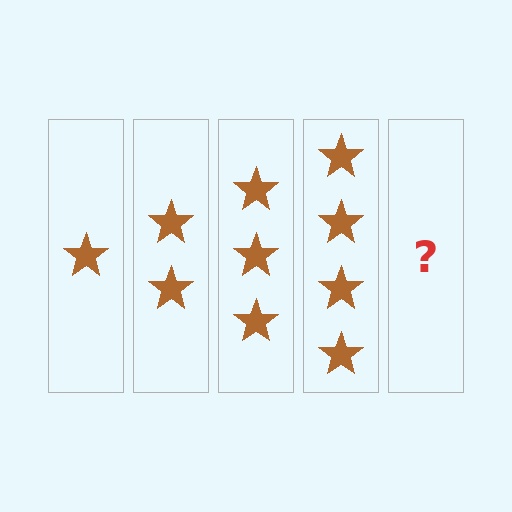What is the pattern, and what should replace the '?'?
The pattern is that each step adds one more star. The '?' should be 5 stars.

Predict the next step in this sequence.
The next step is 5 stars.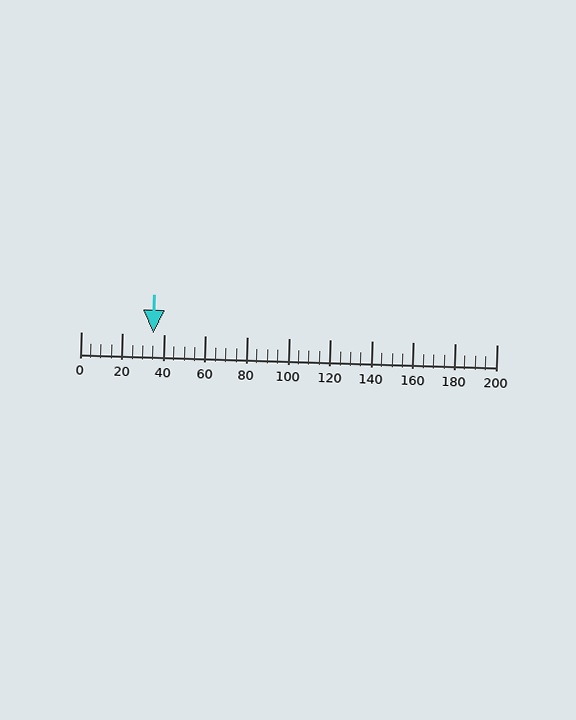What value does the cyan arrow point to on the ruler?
The cyan arrow points to approximately 35.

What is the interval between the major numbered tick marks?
The major tick marks are spaced 20 units apart.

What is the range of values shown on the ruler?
The ruler shows values from 0 to 200.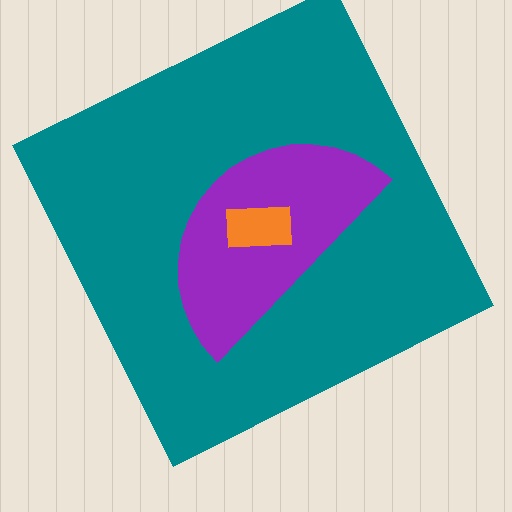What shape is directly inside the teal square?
The purple semicircle.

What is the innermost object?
The orange rectangle.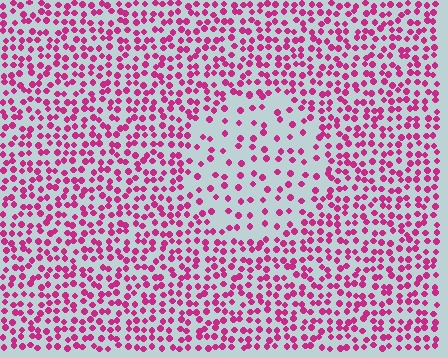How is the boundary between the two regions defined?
The boundary is defined by a change in element density (approximately 2.2x ratio). All elements are the same color, size, and shape.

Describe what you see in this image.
The image contains small magenta elements arranged at two different densities. A circle-shaped region is visible where the elements are less densely packed than the surrounding area.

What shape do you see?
I see a circle.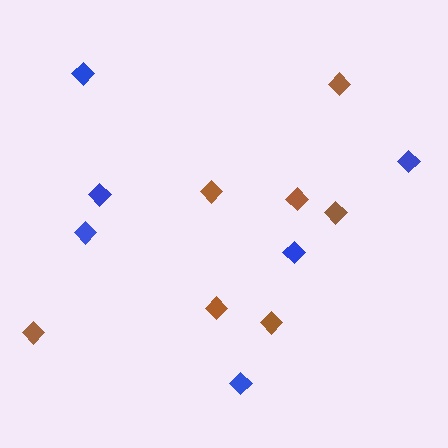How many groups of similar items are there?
There are 2 groups: one group of blue diamonds (6) and one group of brown diamonds (7).